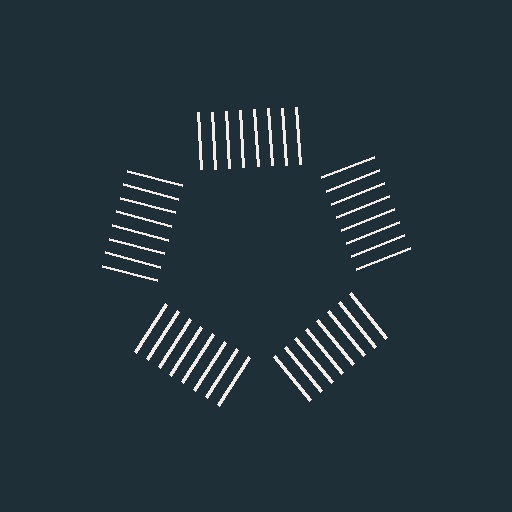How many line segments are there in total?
40 — 8 along each of the 5 edges.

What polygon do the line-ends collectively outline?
An illusory pentagon — the line segments terminate on its edges but no continuous stroke is drawn.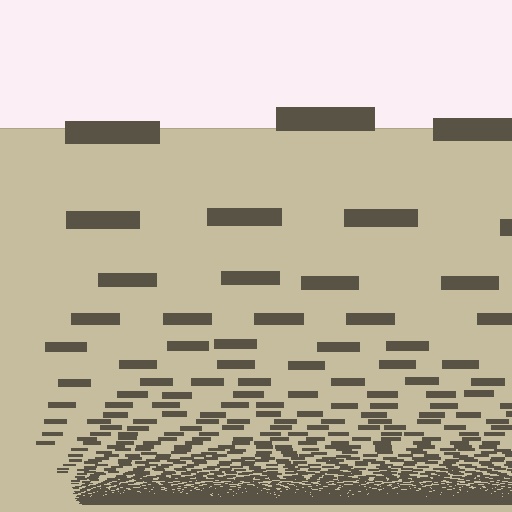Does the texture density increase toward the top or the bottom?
Density increases toward the bottom.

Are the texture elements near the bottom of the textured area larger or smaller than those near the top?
Smaller. The gradient is inverted — elements near the bottom are smaller and denser.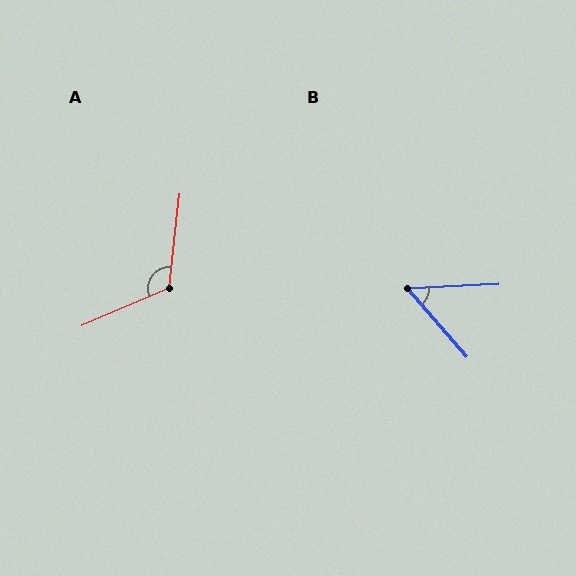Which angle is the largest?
A, at approximately 119 degrees.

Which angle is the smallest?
B, at approximately 52 degrees.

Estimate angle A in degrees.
Approximately 119 degrees.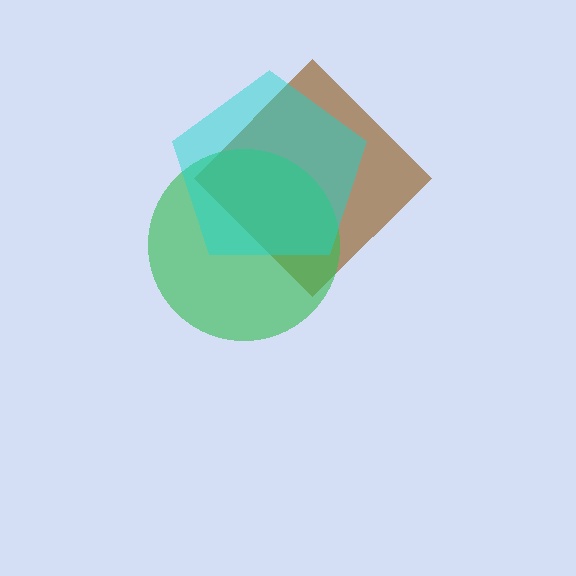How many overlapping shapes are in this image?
There are 3 overlapping shapes in the image.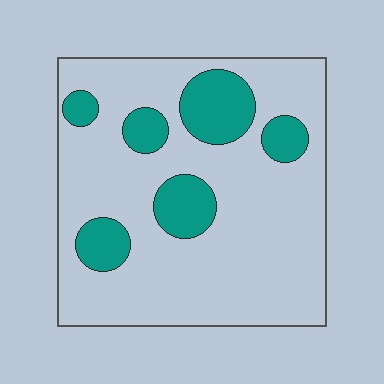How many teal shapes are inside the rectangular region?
6.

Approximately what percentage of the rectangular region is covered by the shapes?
Approximately 20%.